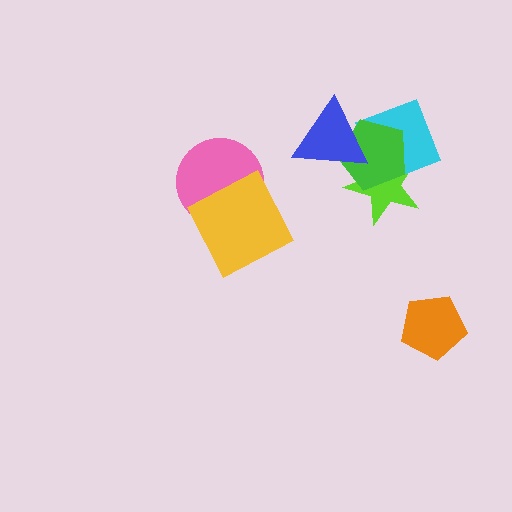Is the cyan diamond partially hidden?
Yes, it is partially covered by another shape.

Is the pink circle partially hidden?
Yes, it is partially covered by another shape.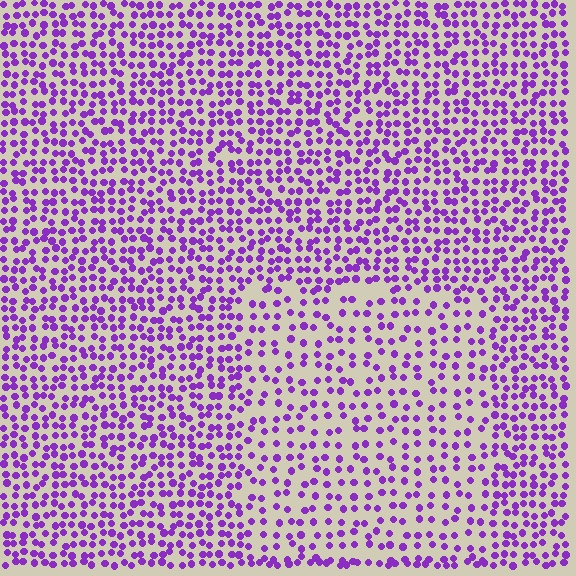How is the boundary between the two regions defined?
The boundary is defined by a change in element density (approximately 1.7x ratio). All elements are the same color, size, and shape.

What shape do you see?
I see a rectangle.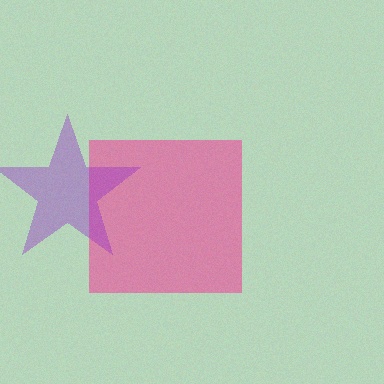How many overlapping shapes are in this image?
There are 2 overlapping shapes in the image.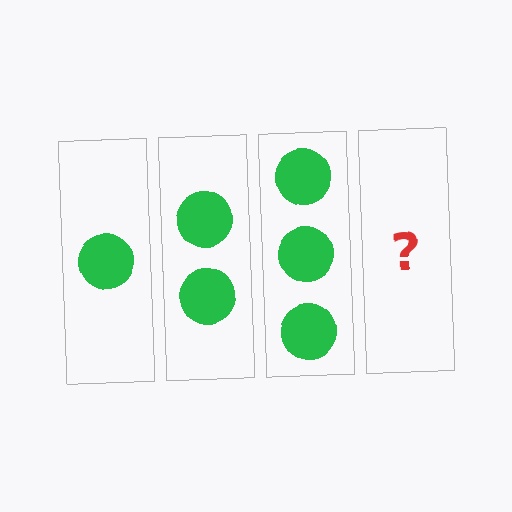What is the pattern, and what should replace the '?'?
The pattern is that each step adds one more circle. The '?' should be 4 circles.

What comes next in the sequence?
The next element should be 4 circles.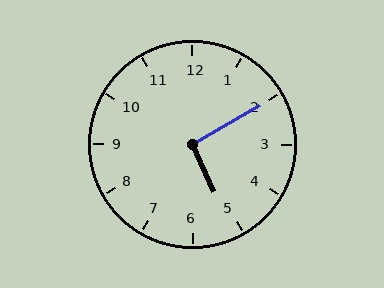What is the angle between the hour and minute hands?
Approximately 95 degrees.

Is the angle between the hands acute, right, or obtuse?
It is right.